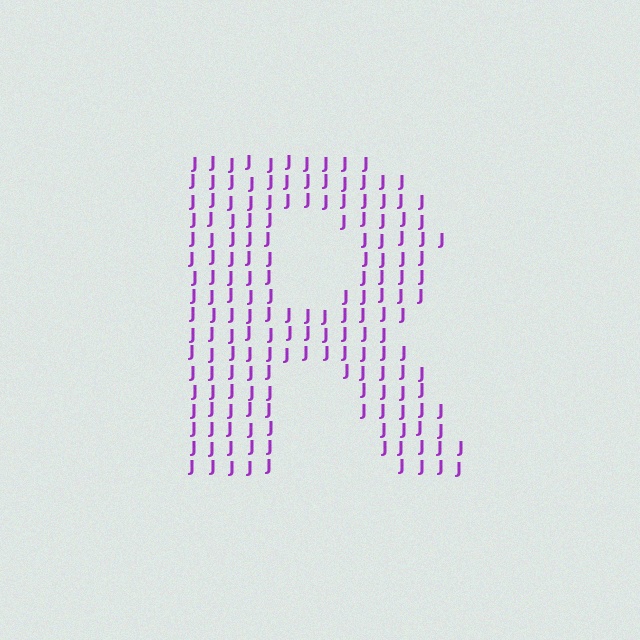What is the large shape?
The large shape is the letter R.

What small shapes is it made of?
It is made of small letter J's.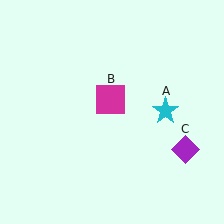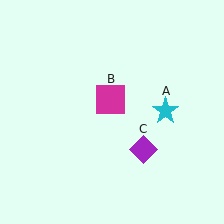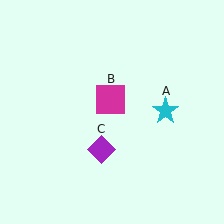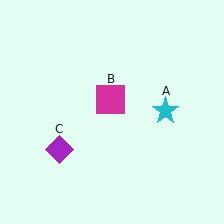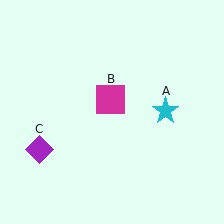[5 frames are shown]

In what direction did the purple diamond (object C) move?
The purple diamond (object C) moved left.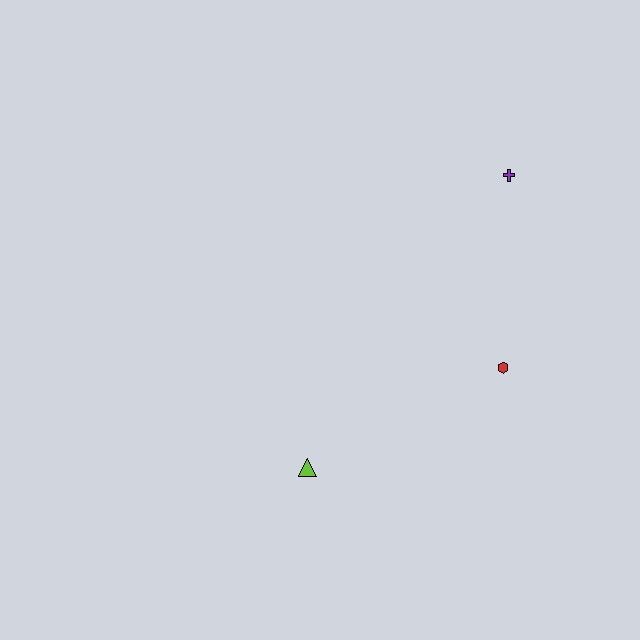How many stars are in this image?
There are no stars.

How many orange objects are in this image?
There are no orange objects.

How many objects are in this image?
There are 3 objects.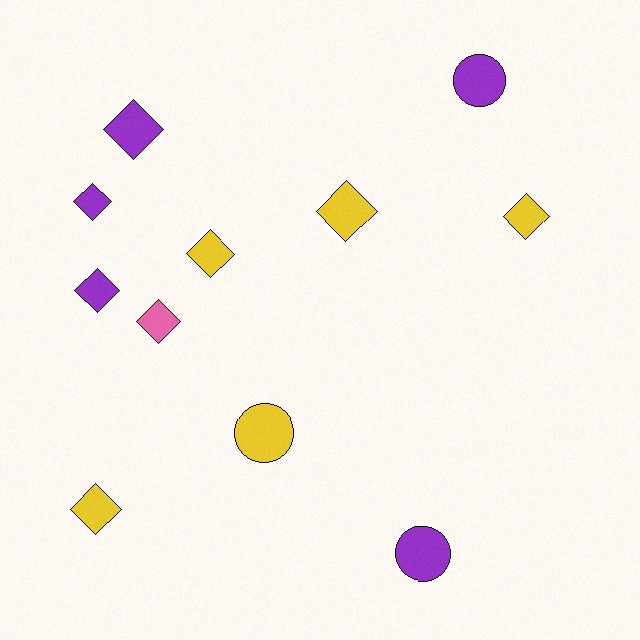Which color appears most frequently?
Yellow, with 5 objects.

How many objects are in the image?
There are 11 objects.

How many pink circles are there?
There are no pink circles.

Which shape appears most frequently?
Diamond, with 8 objects.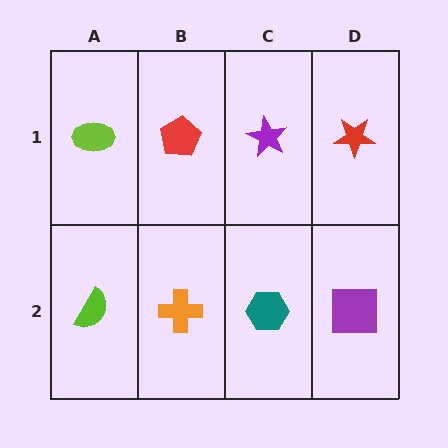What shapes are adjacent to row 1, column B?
An orange cross (row 2, column B), a lime ellipse (row 1, column A), a purple star (row 1, column C).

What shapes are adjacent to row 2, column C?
A purple star (row 1, column C), an orange cross (row 2, column B), a purple square (row 2, column D).